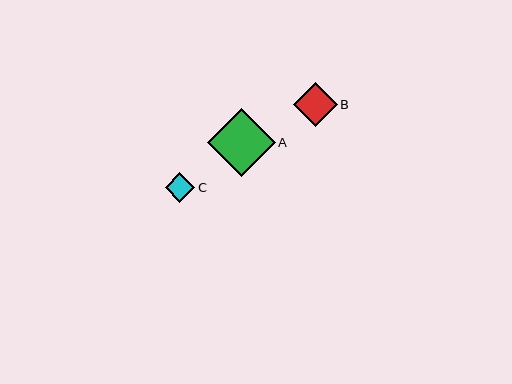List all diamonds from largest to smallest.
From largest to smallest: A, B, C.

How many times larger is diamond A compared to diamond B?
Diamond A is approximately 1.5 times the size of diamond B.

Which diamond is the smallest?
Diamond C is the smallest with a size of approximately 29 pixels.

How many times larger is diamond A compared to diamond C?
Diamond A is approximately 2.3 times the size of diamond C.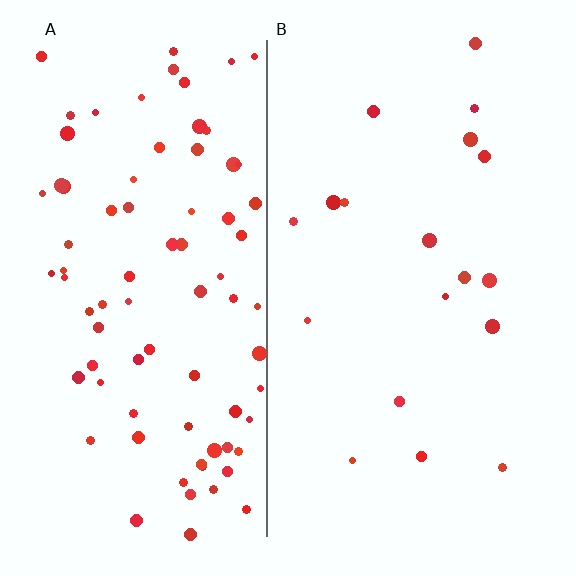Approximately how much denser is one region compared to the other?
Approximately 4.5× — region A over region B.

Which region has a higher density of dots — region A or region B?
A (the left).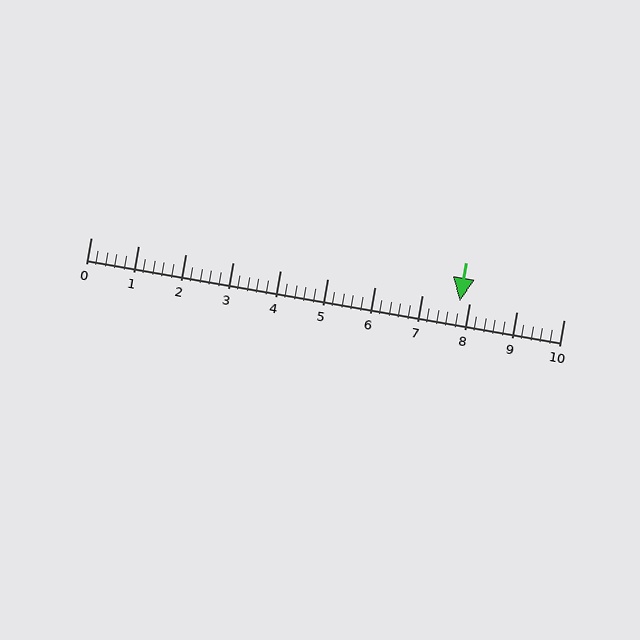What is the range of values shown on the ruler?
The ruler shows values from 0 to 10.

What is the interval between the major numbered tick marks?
The major tick marks are spaced 1 units apart.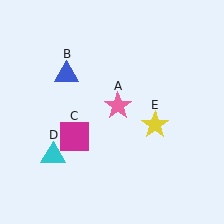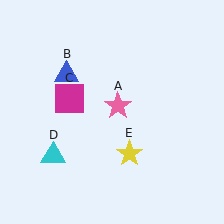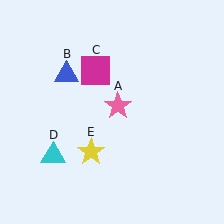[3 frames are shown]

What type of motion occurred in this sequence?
The magenta square (object C), yellow star (object E) rotated clockwise around the center of the scene.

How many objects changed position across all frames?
2 objects changed position: magenta square (object C), yellow star (object E).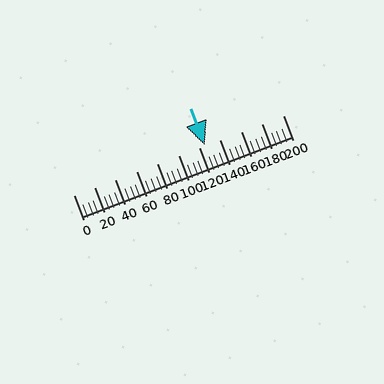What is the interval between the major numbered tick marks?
The major tick marks are spaced 20 units apart.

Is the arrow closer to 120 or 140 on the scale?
The arrow is closer to 120.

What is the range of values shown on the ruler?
The ruler shows values from 0 to 200.